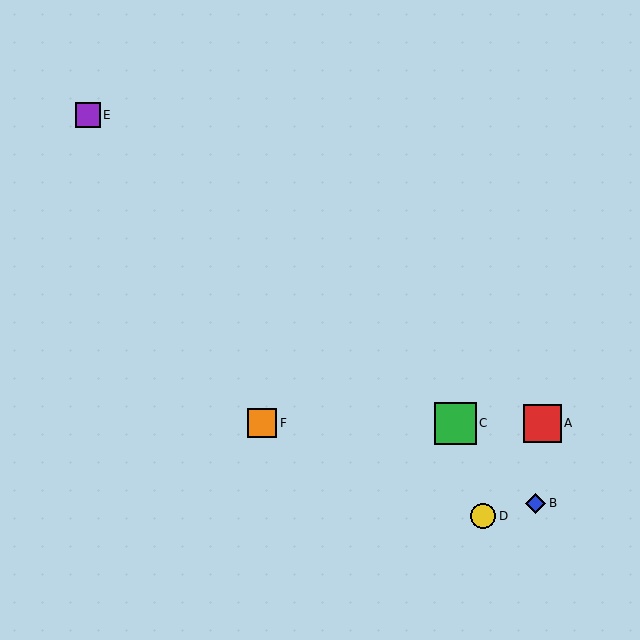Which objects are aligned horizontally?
Objects A, C, F are aligned horizontally.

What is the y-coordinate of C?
Object C is at y≈423.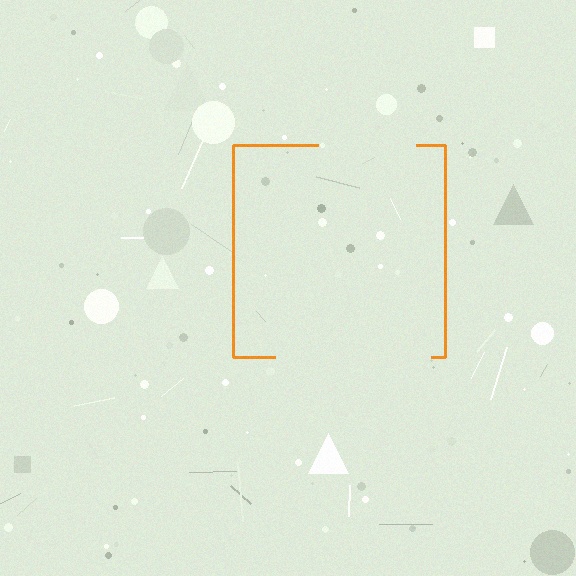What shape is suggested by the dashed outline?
The dashed outline suggests a square.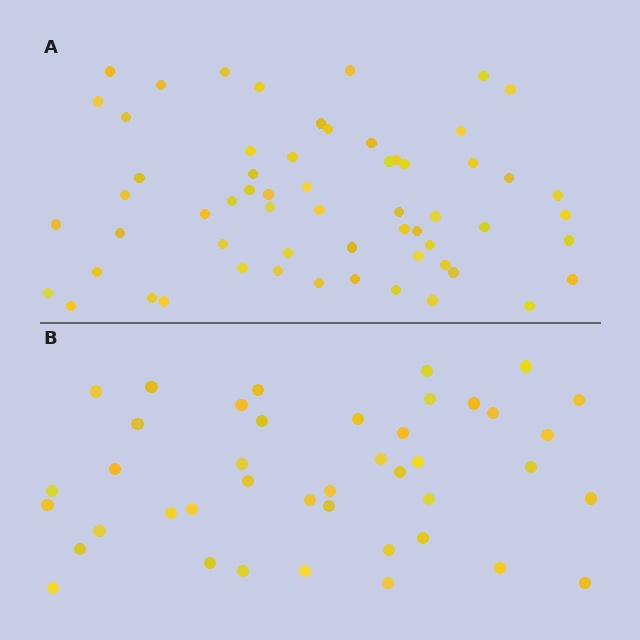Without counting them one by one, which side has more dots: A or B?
Region A (the top region) has more dots.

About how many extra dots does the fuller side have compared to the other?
Region A has approximately 20 more dots than region B.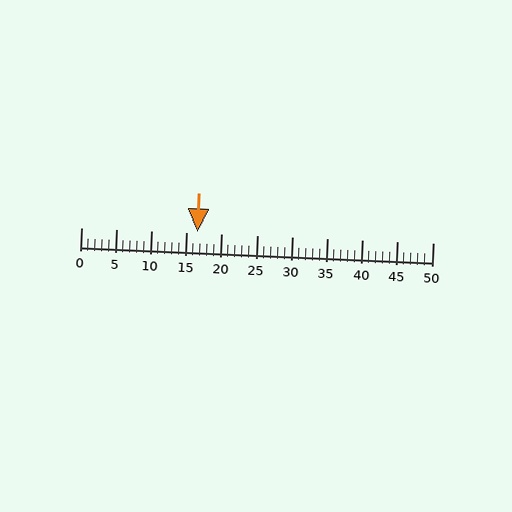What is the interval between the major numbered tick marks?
The major tick marks are spaced 5 units apart.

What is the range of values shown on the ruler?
The ruler shows values from 0 to 50.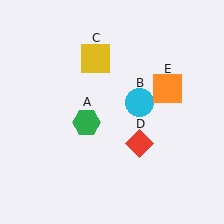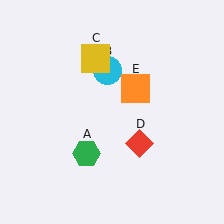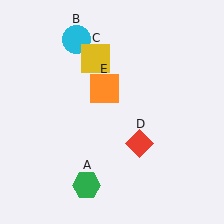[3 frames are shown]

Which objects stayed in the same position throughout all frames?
Yellow square (object C) and red diamond (object D) remained stationary.